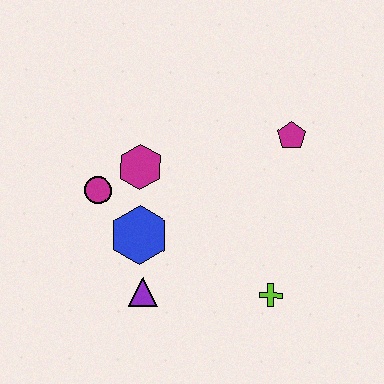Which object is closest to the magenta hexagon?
The magenta circle is closest to the magenta hexagon.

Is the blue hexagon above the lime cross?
Yes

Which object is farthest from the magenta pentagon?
The purple triangle is farthest from the magenta pentagon.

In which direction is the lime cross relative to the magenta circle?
The lime cross is to the right of the magenta circle.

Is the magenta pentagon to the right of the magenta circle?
Yes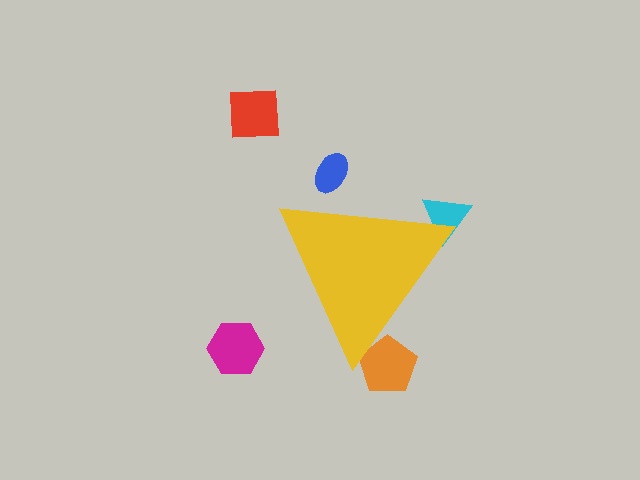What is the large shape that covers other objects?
A yellow triangle.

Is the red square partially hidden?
No, the red square is fully visible.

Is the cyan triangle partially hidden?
Yes, the cyan triangle is partially hidden behind the yellow triangle.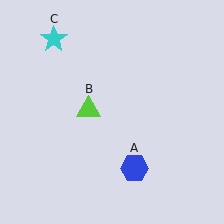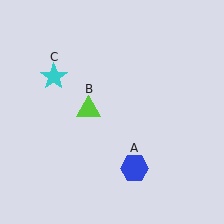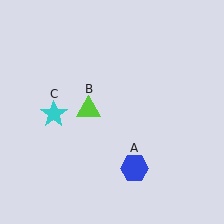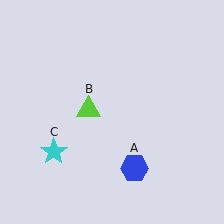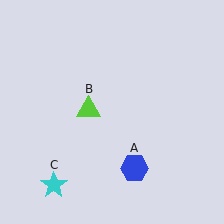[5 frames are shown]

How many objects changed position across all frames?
1 object changed position: cyan star (object C).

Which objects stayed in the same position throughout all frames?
Blue hexagon (object A) and lime triangle (object B) remained stationary.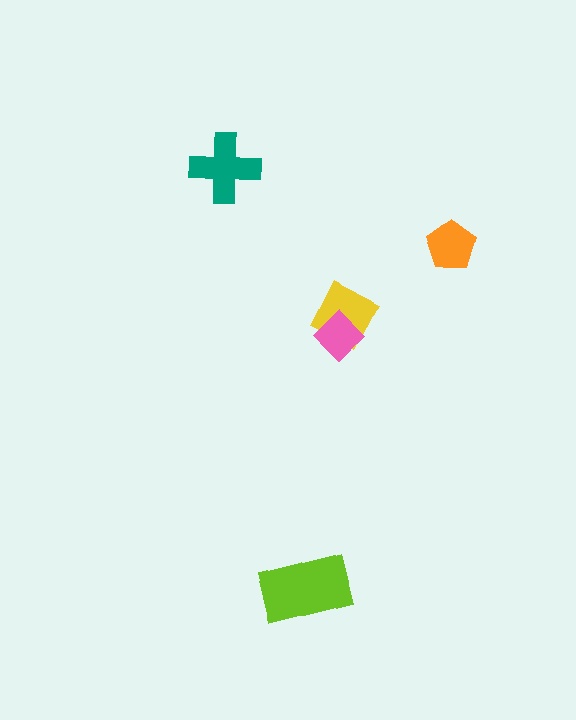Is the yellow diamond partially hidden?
Yes, it is partially covered by another shape.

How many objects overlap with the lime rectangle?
0 objects overlap with the lime rectangle.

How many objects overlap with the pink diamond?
1 object overlaps with the pink diamond.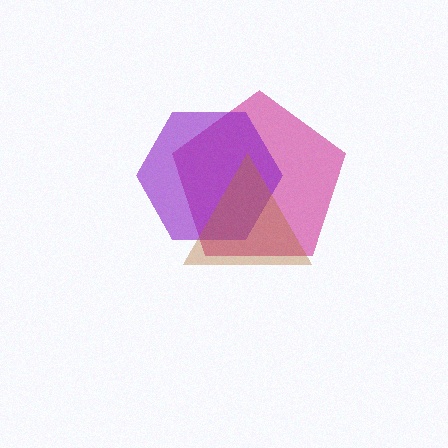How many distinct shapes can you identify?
There are 3 distinct shapes: a magenta pentagon, a purple hexagon, a brown triangle.